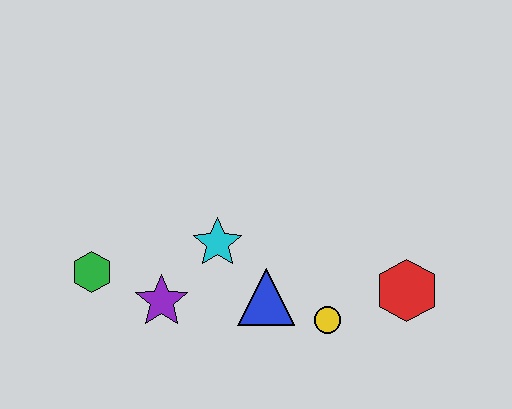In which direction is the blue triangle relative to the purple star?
The blue triangle is to the right of the purple star.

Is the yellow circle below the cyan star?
Yes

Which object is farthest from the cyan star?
The red hexagon is farthest from the cyan star.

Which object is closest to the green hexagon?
The purple star is closest to the green hexagon.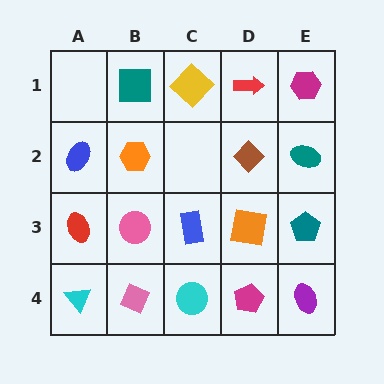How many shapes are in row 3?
5 shapes.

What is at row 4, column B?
A pink diamond.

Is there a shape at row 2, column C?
No, that cell is empty.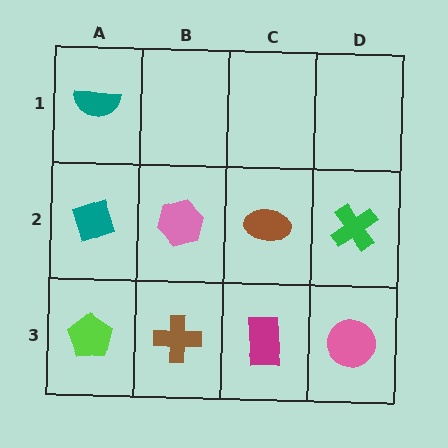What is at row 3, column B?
A brown cross.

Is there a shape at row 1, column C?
No, that cell is empty.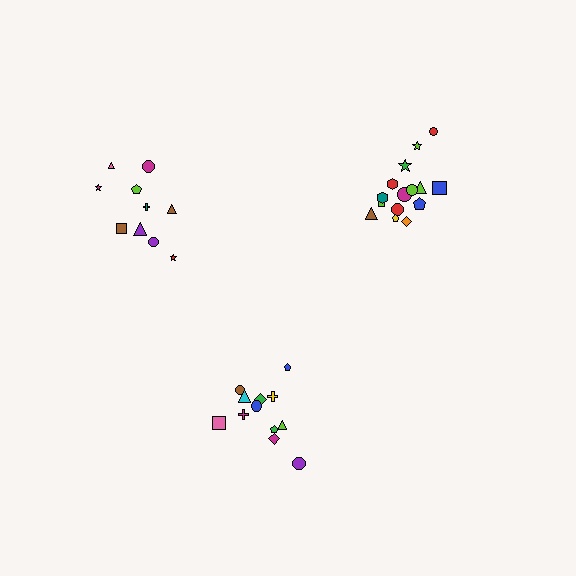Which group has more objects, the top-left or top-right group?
The top-right group.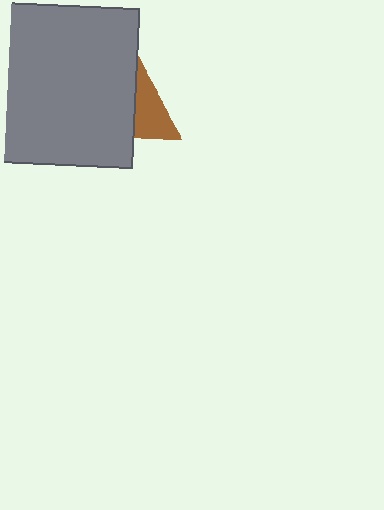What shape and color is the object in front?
The object in front is a gray square.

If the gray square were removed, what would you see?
You would see the complete brown triangle.